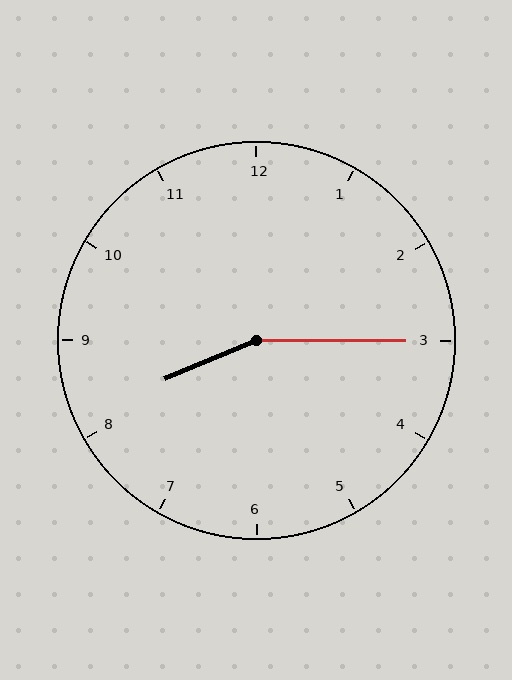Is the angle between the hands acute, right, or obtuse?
It is obtuse.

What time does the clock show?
8:15.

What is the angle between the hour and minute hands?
Approximately 158 degrees.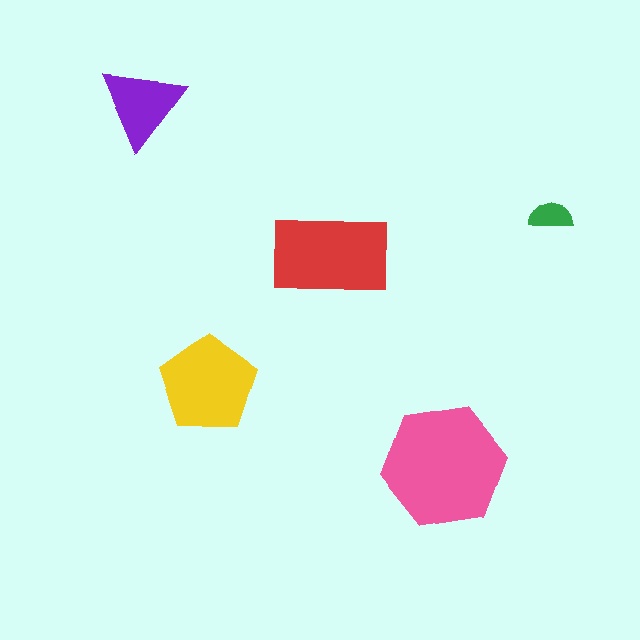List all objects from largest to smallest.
The pink hexagon, the red rectangle, the yellow pentagon, the purple triangle, the green semicircle.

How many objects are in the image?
There are 5 objects in the image.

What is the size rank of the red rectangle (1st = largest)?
2nd.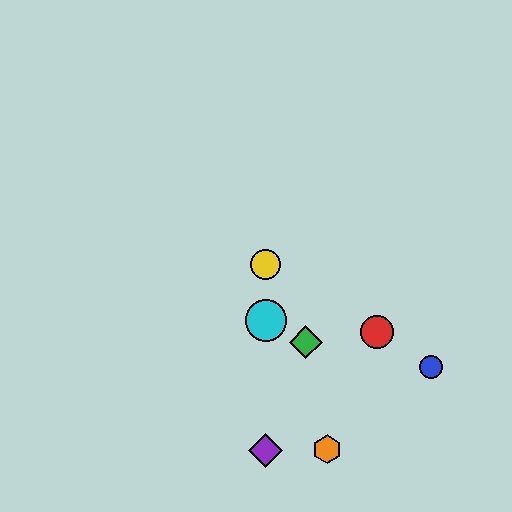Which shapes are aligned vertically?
The yellow circle, the purple diamond, the cyan circle are aligned vertically.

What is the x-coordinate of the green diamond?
The green diamond is at x≈306.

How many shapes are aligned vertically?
3 shapes (the yellow circle, the purple diamond, the cyan circle) are aligned vertically.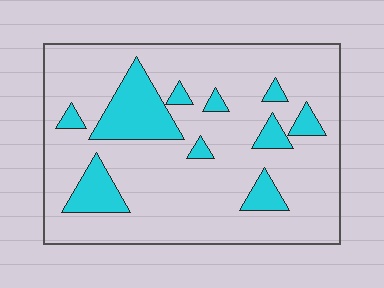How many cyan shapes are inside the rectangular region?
10.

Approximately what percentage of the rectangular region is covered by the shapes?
Approximately 20%.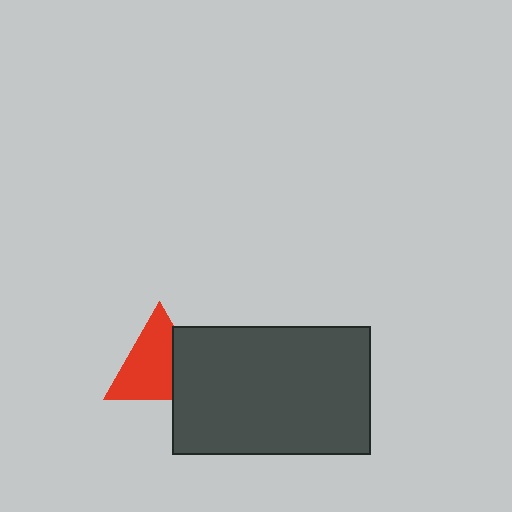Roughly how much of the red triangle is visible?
Most of it is visible (roughly 69%).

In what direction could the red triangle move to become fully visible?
The red triangle could move left. That would shift it out from behind the dark gray rectangle entirely.